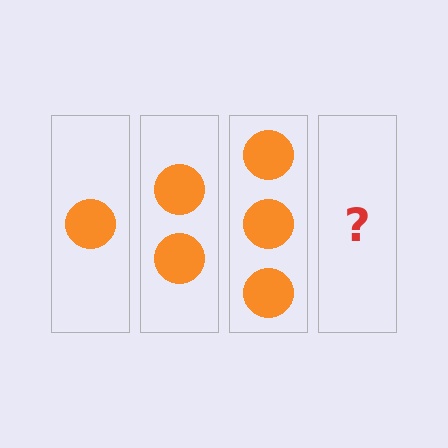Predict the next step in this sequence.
The next step is 4 circles.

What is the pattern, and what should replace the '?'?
The pattern is that each step adds one more circle. The '?' should be 4 circles.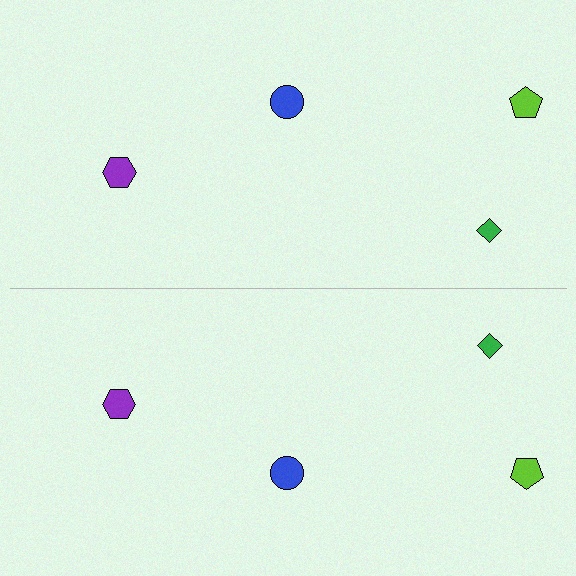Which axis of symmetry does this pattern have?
The pattern has a horizontal axis of symmetry running through the center of the image.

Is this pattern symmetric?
Yes, this pattern has bilateral (reflection) symmetry.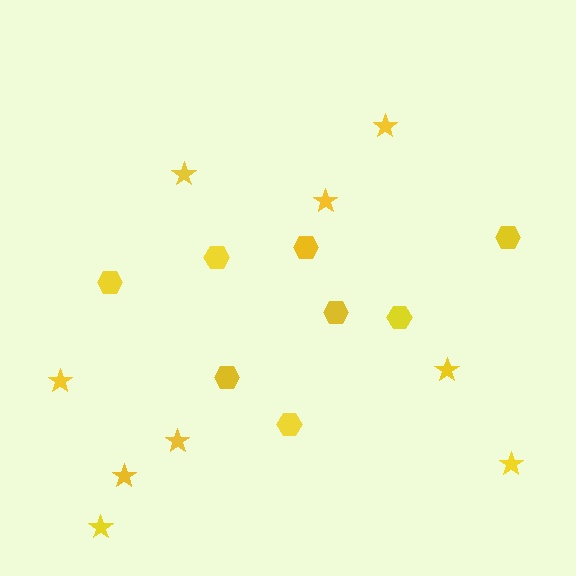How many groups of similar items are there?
There are 2 groups: one group of stars (9) and one group of hexagons (8).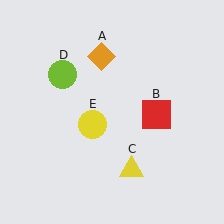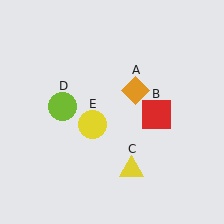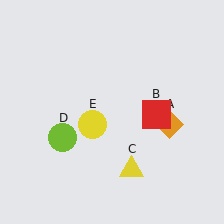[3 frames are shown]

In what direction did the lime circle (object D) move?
The lime circle (object D) moved down.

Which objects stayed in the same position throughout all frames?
Red square (object B) and yellow triangle (object C) and yellow circle (object E) remained stationary.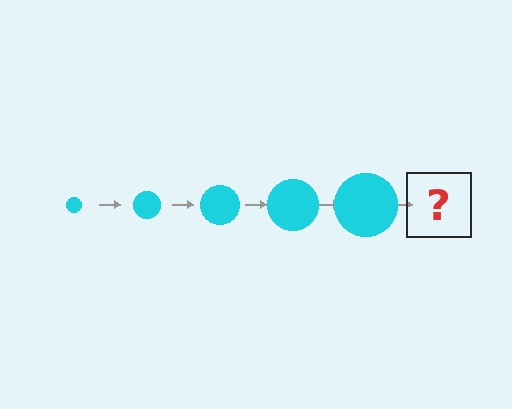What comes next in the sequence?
The next element should be a cyan circle, larger than the previous one.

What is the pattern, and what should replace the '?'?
The pattern is that the circle gets progressively larger each step. The '?' should be a cyan circle, larger than the previous one.